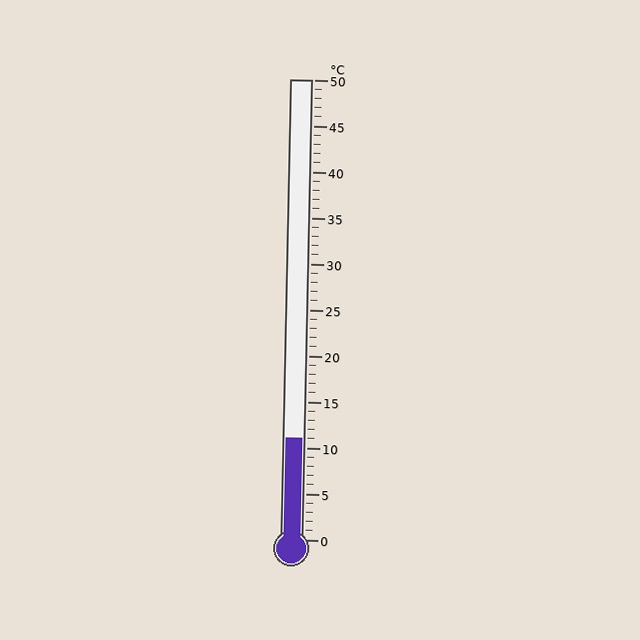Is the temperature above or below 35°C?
The temperature is below 35°C.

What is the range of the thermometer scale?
The thermometer scale ranges from 0°C to 50°C.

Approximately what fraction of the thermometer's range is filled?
The thermometer is filled to approximately 20% of its range.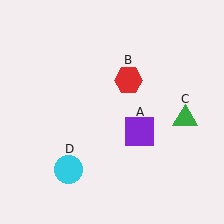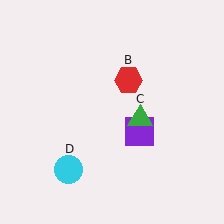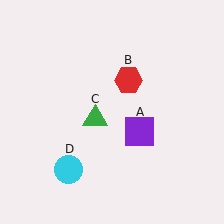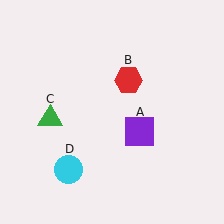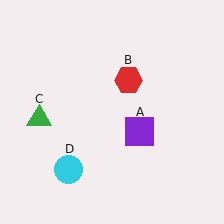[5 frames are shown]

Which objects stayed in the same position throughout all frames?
Purple square (object A) and red hexagon (object B) and cyan circle (object D) remained stationary.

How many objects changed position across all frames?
1 object changed position: green triangle (object C).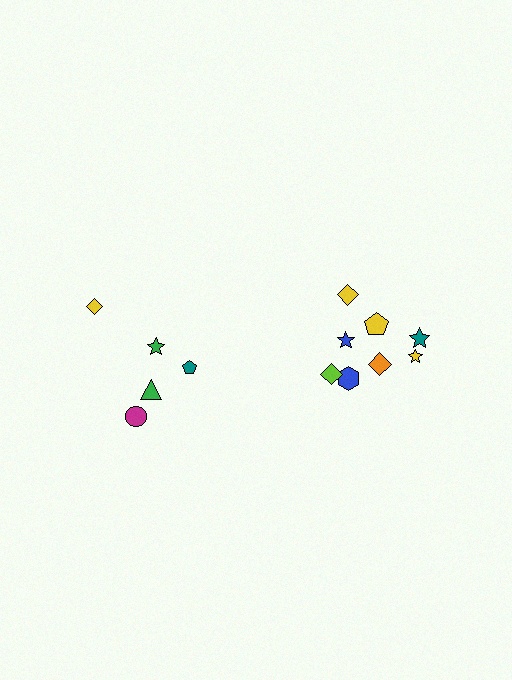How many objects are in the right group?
There are 8 objects.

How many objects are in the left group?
There are 5 objects.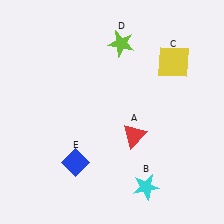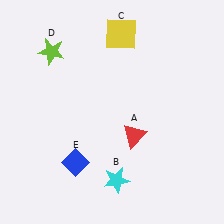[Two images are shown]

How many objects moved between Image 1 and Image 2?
3 objects moved between the two images.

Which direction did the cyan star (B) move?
The cyan star (B) moved left.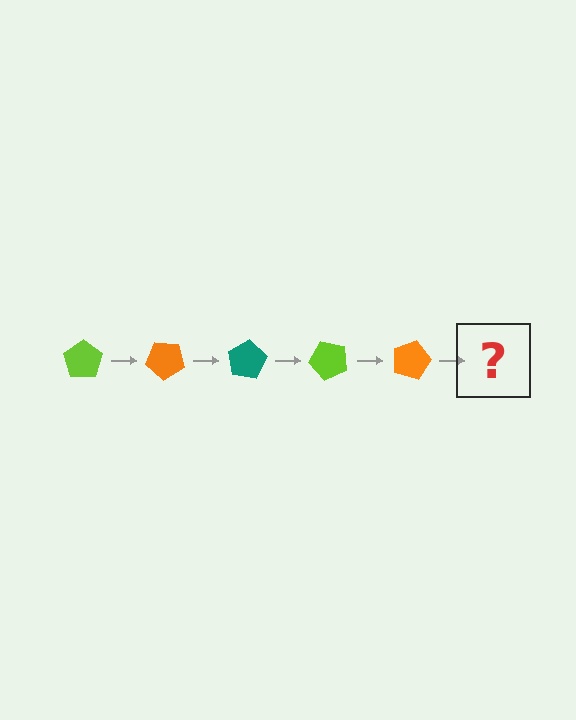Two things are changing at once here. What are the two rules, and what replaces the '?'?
The two rules are that it rotates 40 degrees each step and the color cycles through lime, orange, and teal. The '?' should be a teal pentagon, rotated 200 degrees from the start.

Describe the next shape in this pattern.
It should be a teal pentagon, rotated 200 degrees from the start.